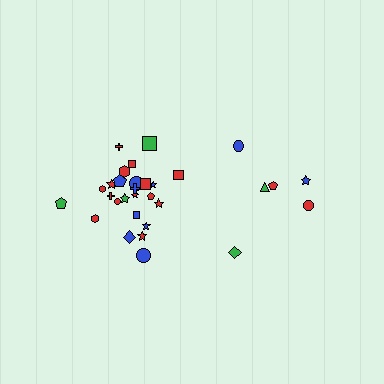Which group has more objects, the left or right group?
The left group.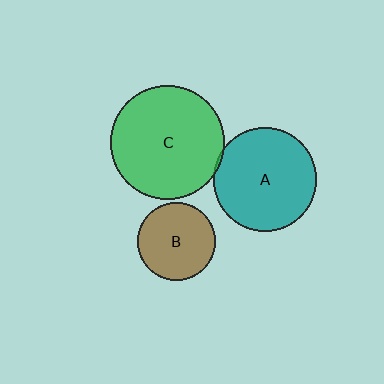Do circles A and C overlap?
Yes.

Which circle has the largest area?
Circle C (green).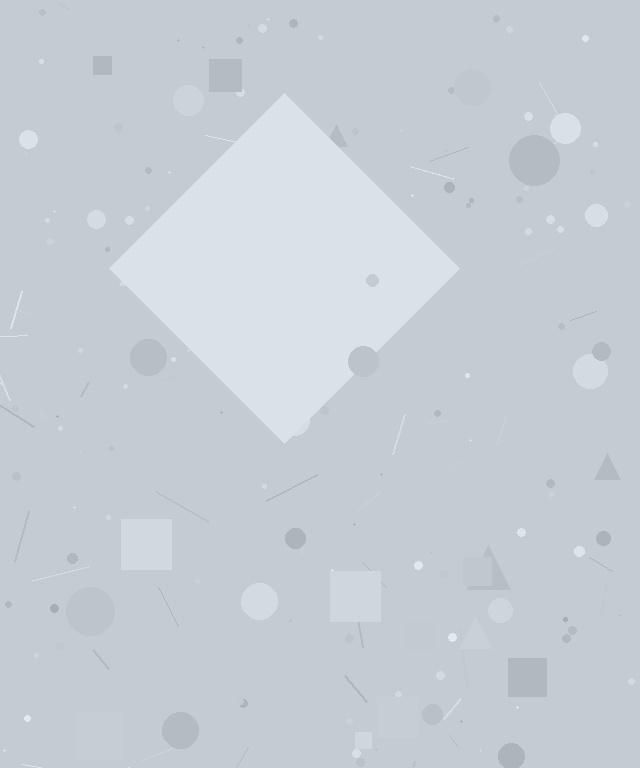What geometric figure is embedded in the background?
A diamond is embedded in the background.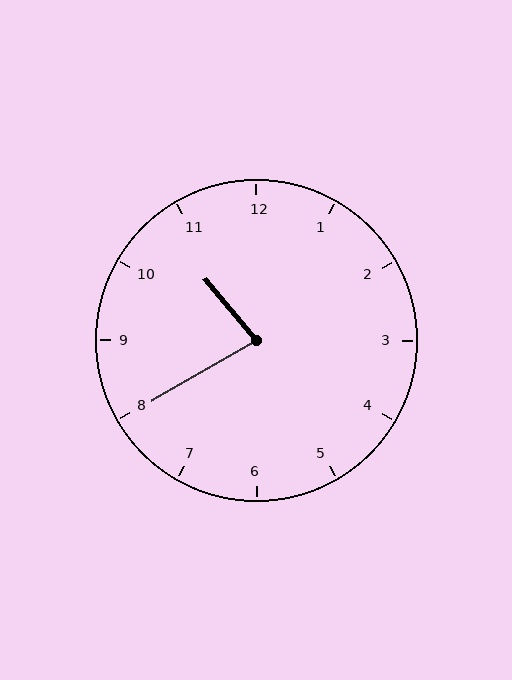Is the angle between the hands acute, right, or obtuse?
It is acute.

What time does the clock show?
10:40.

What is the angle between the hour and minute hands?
Approximately 80 degrees.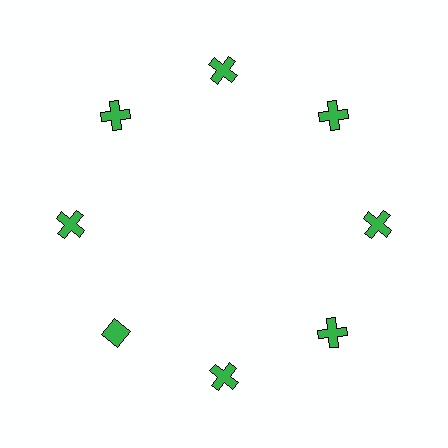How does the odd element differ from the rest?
It has a different shape: diamond instead of cross.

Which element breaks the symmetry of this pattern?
The green diamond at roughly the 8 o'clock position breaks the symmetry. All other shapes are green crosses.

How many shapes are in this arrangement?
There are 8 shapes arranged in a ring pattern.